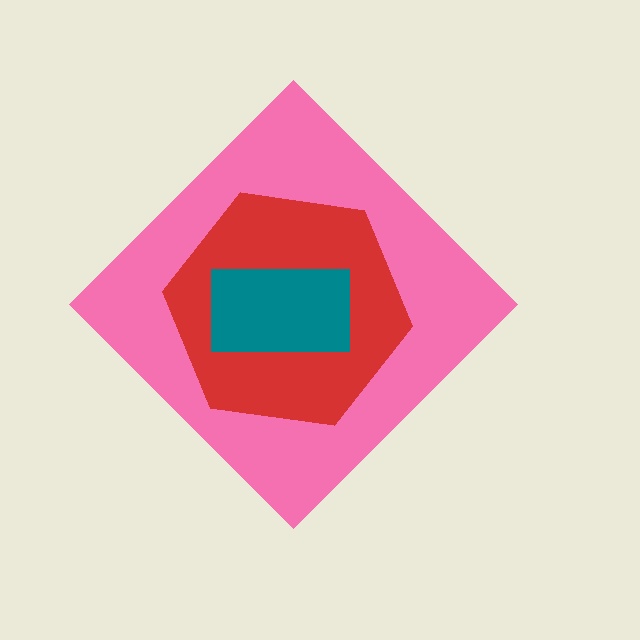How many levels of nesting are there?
3.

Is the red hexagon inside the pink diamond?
Yes.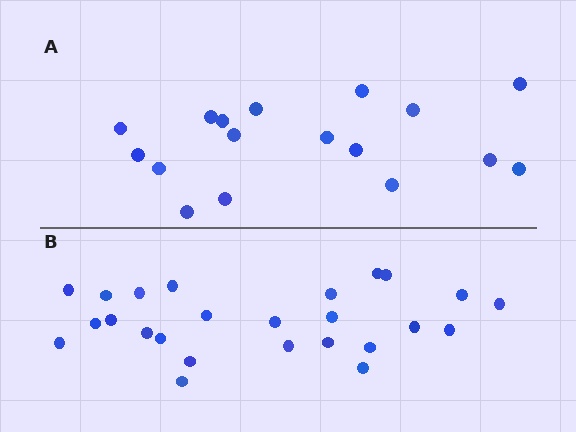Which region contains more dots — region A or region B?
Region B (the bottom region) has more dots.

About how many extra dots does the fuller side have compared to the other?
Region B has roughly 8 or so more dots than region A.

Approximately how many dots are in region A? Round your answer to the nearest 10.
About 20 dots. (The exact count is 17, which rounds to 20.)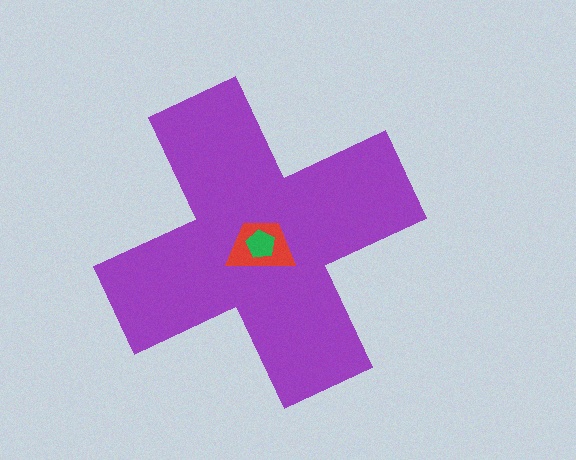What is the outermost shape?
The purple cross.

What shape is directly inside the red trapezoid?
The green pentagon.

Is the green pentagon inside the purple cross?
Yes.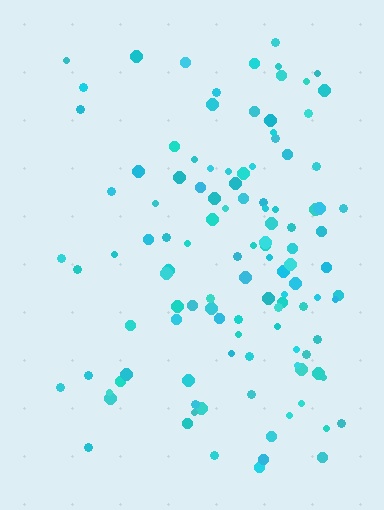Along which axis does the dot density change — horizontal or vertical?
Horizontal.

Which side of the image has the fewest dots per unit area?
The left.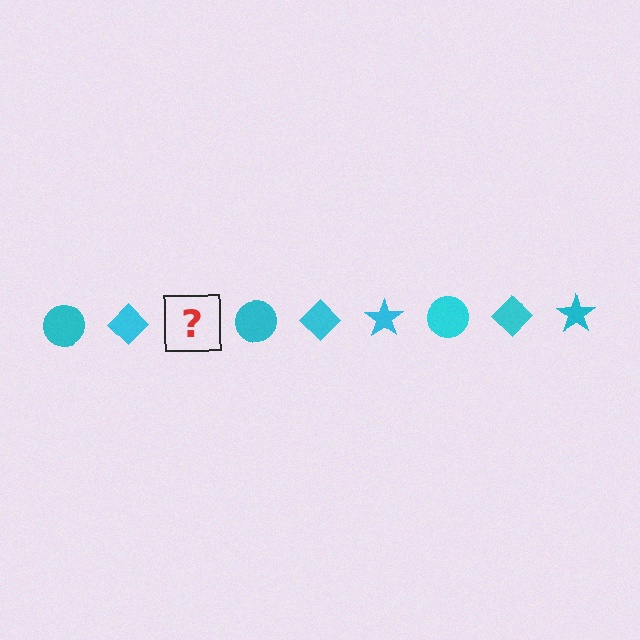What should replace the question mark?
The question mark should be replaced with a cyan star.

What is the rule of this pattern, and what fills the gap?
The rule is that the pattern cycles through circle, diamond, star shapes in cyan. The gap should be filled with a cyan star.